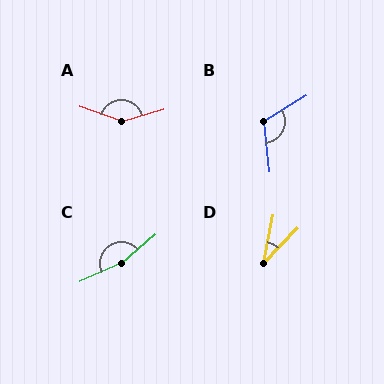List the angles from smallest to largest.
D (33°), B (115°), A (144°), C (164°).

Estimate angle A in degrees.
Approximately 144 degrees.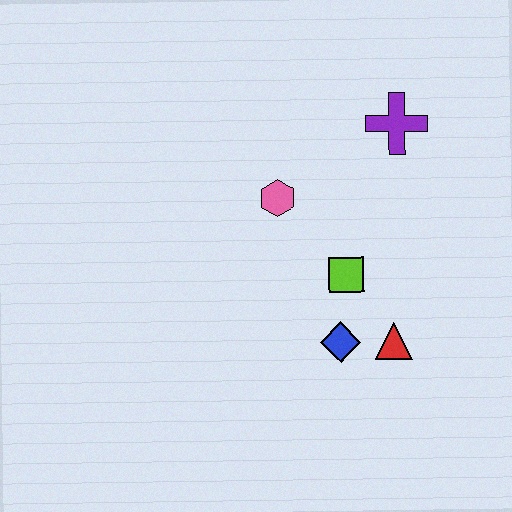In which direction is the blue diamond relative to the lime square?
The blue diamond is below the lime square.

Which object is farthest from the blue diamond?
The purple cross is farthest from the blue diamond.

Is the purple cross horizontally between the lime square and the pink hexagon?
No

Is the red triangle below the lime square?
Yes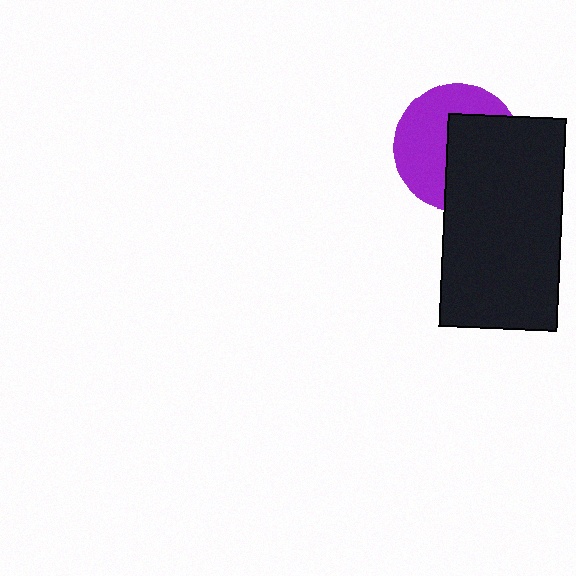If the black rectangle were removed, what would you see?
You would see the complete purple circle.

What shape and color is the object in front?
The object in front is a black rectangle.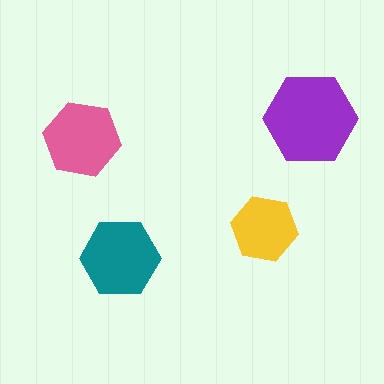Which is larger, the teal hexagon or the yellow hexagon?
The teal one.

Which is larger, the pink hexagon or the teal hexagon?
The teal one.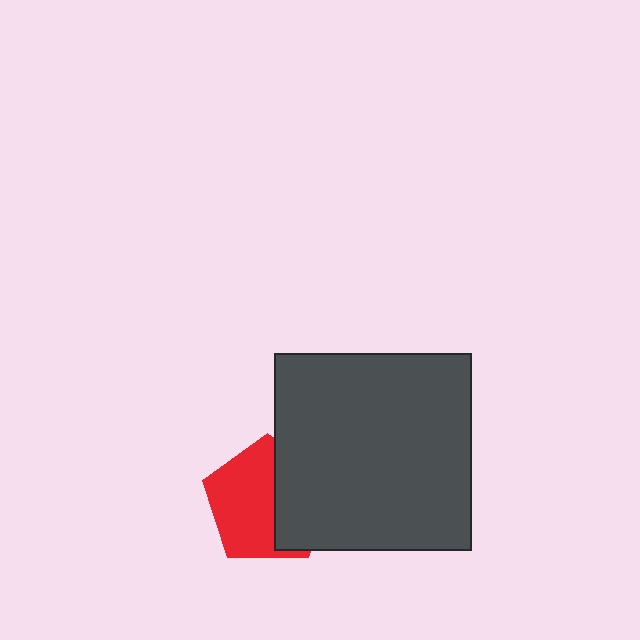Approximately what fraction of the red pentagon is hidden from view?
Roughly 42% of the red pentagon is hidden behind the dark gray square.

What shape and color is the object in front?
The object in front is a dark gray square.